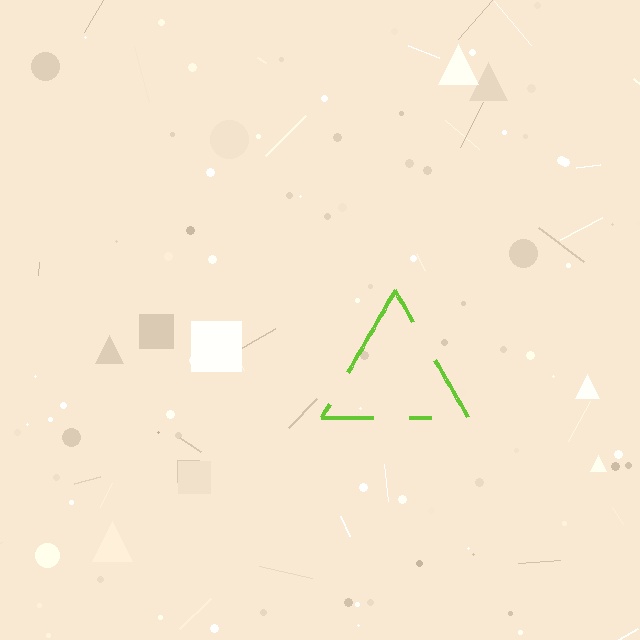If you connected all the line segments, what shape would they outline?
They would outline a triangle.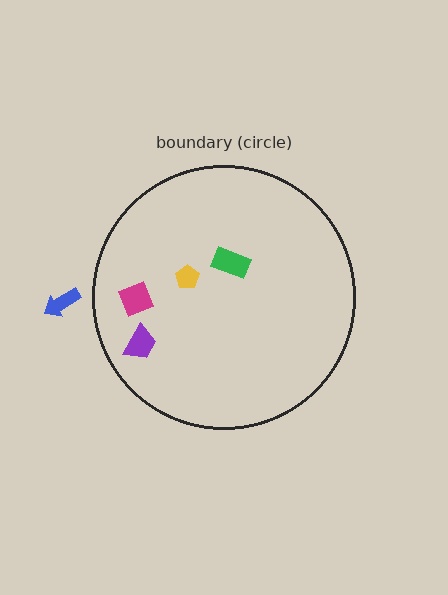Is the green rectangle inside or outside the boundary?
Inside.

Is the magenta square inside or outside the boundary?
Inside.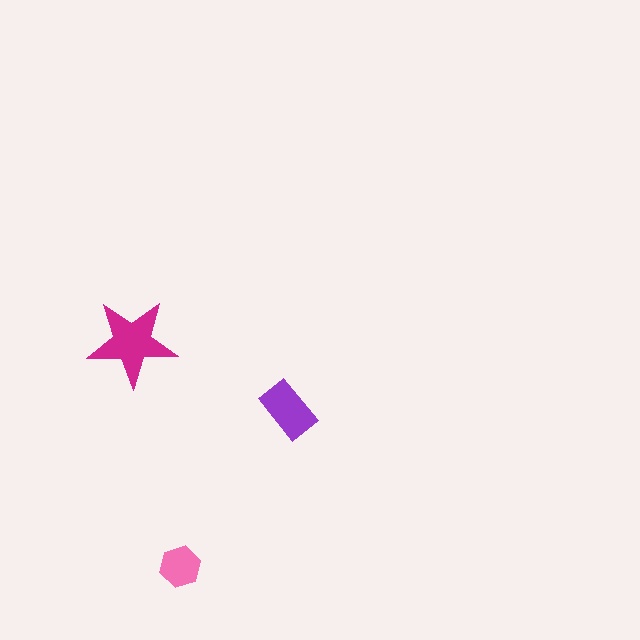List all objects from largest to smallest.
The magenta star, the purple rectangle, the pink hexagon.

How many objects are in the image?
There are 3 objects in the image.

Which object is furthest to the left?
The magenta star is leftmost.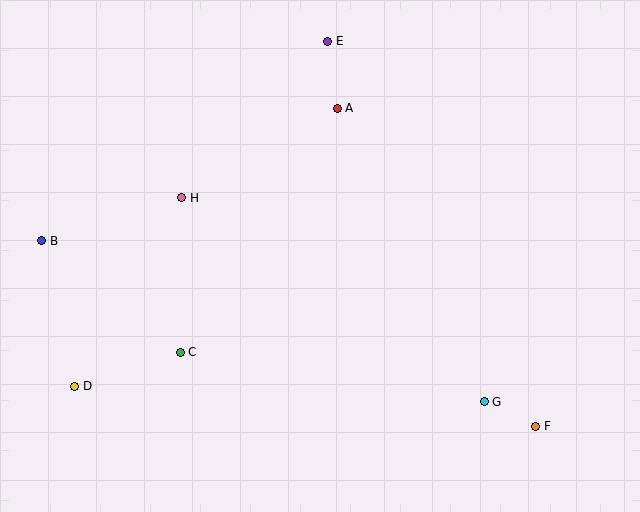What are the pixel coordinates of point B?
Point B is at (42, 241).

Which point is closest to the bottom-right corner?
Point F is closest to the bottom-right corner.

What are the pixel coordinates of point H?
Point H is at (182, 198).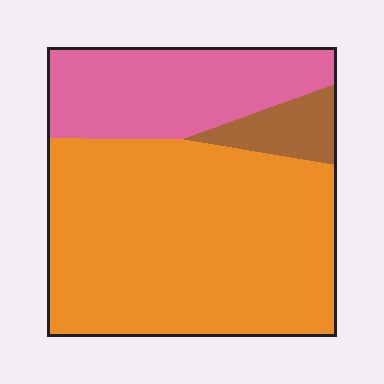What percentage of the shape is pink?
Pink takes up between a sixth and a third of the shape.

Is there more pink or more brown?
Pink.